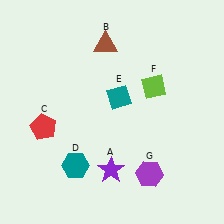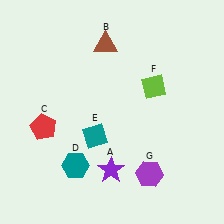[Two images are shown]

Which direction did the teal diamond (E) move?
The teal diamond (E) moved down.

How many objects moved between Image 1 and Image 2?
1 object moved between the two images.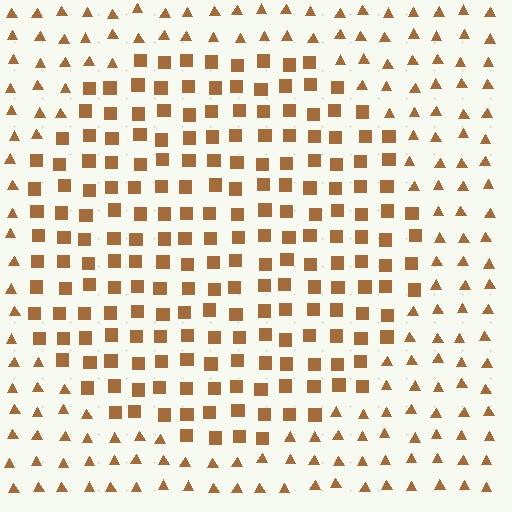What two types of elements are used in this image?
The image uses squares inside the circle region and triangles outside it.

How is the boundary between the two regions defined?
The boundary is defined by a change in element shape: squares inside vs. triangles outside. All elements share the same color and spacing.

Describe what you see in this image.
The image is filled with small brown elements arranged in a uniform grid. A circle-shaped region contains squares, while the surrounding area contains triangles. The boundary is defined purely by the change in element shape.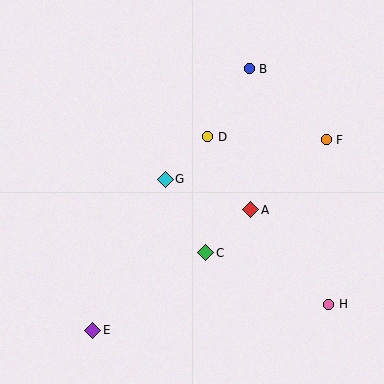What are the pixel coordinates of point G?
Point G is at (165, 179).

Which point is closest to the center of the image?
Point G at (165, 179) is closest to the center.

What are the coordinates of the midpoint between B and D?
The midpoint between B and D is at (229, 103).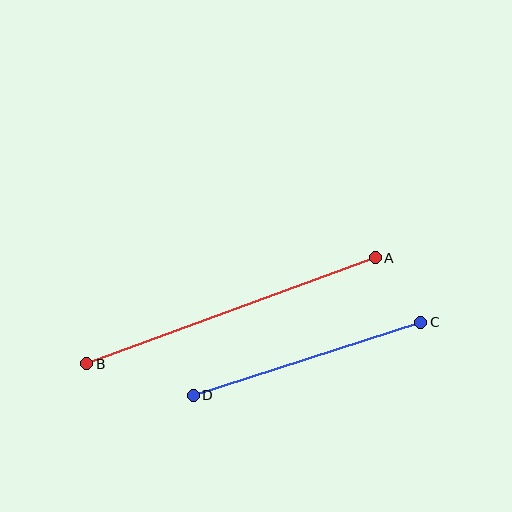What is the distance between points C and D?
The distance is approximately 239 pixels.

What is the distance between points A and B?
The distance is approximately 307 pixels.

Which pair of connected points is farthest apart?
Points A and B are farthest apart.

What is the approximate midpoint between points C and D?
The midpoint is at approximately (307, 359) pixels.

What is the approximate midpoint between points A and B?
The midpoint is at approximately (231, 311) pixels.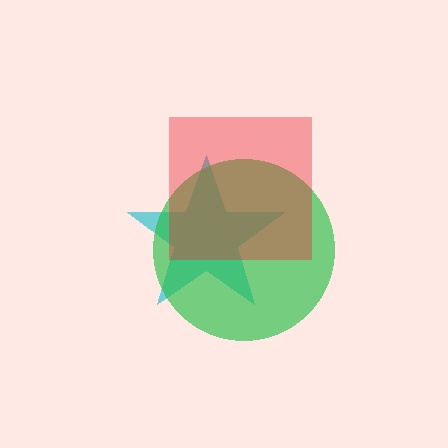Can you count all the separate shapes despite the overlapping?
Yes, there are 3 separate shapes.